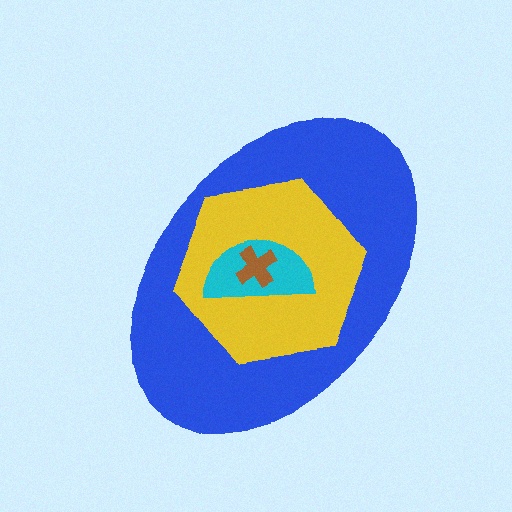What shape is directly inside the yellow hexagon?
The cyan semicircle.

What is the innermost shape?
The brown cross.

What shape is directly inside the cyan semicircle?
The brown cross.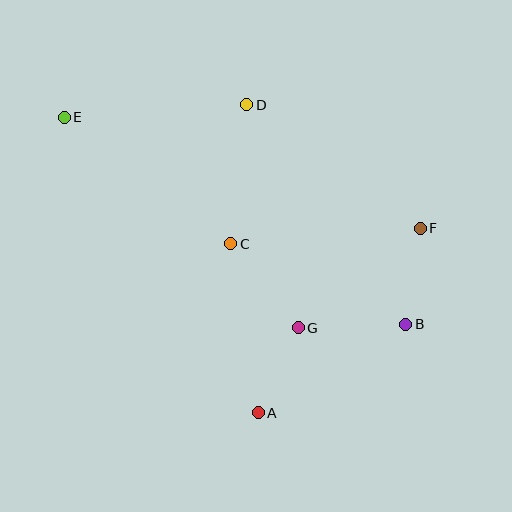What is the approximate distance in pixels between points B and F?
The distance between B and F is approximately 97 pixels.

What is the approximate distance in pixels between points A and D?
The distance between A and D is approximately 308 pixels.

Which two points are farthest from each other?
Points B and E are farthest from each other.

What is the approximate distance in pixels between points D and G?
The distance between D and G is approximately 229 pixels.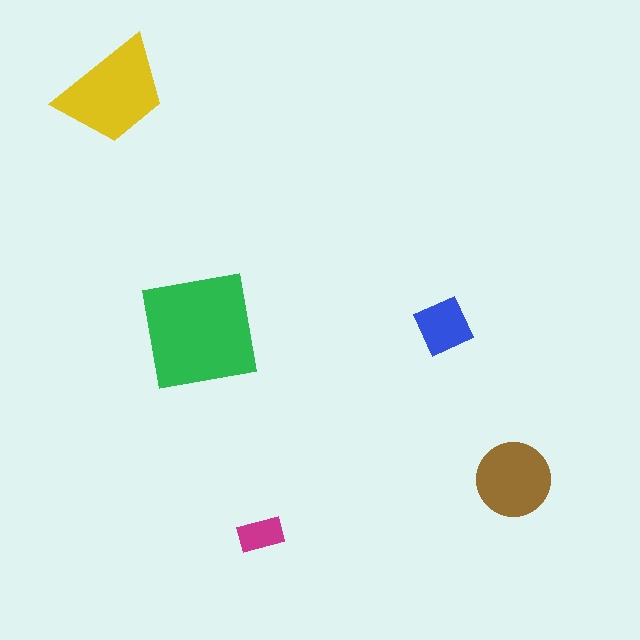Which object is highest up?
The yellow trapezoid is topmost.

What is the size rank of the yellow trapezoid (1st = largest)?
2nd.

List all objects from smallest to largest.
The magenta rectangle, the blue diamond, the brown circle, the yellow trapezoid, the green square.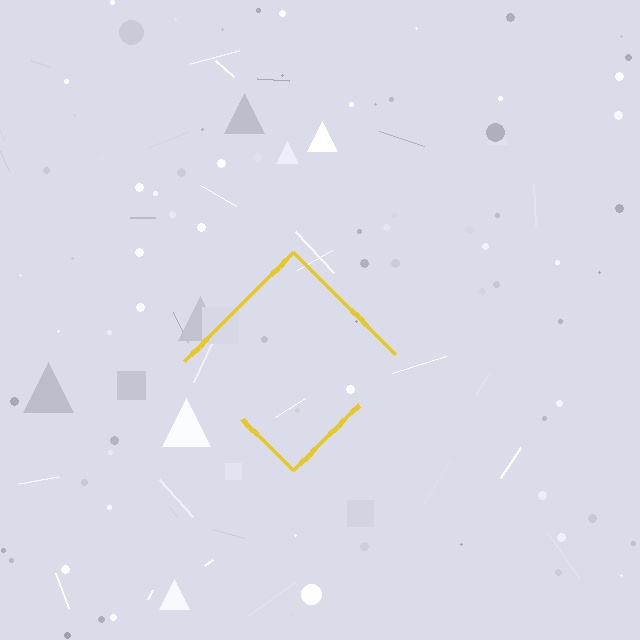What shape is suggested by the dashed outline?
The dashed outline suggests a diamond.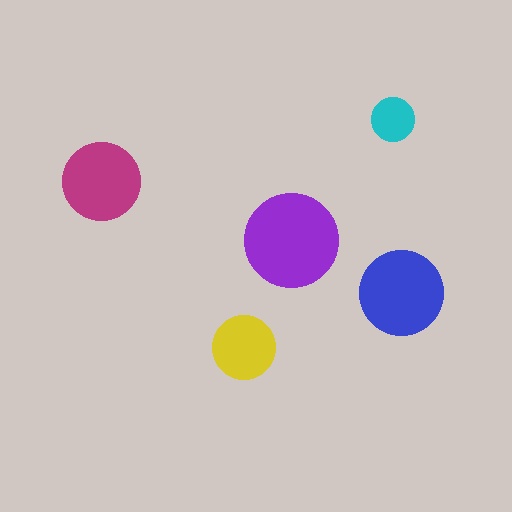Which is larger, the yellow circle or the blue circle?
The blue one.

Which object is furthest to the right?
The blue circle is rightmost.